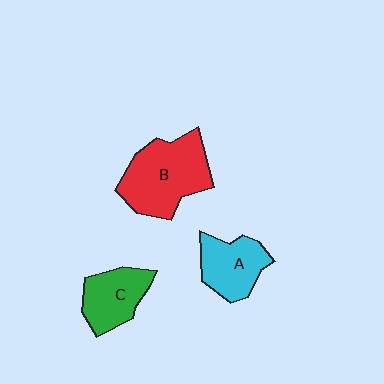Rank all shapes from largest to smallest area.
From largest to smallest: B (red), A (cyan), C (green).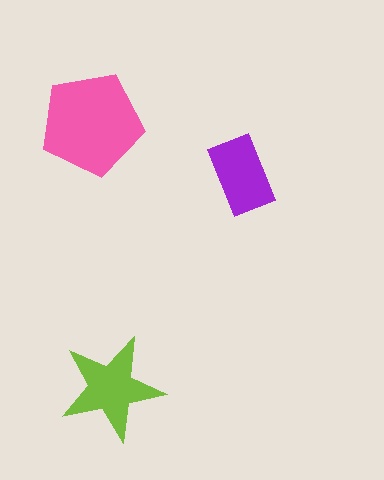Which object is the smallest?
The purple rectangle.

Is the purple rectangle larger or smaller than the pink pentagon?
Smaller.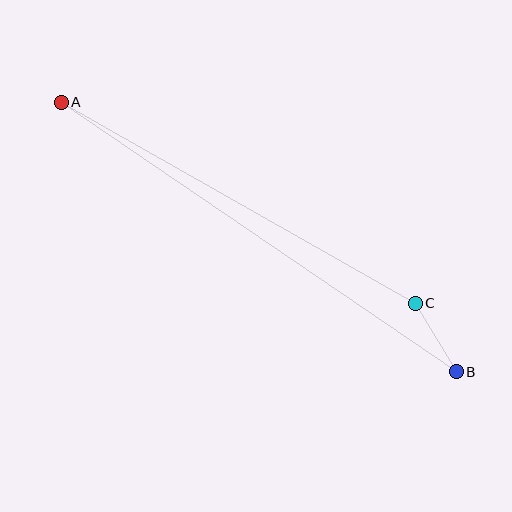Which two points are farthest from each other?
Points A and B are farthest from each other.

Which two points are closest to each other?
Points B and C are closest to each other.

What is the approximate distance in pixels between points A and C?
The distance between A and C is approximately 407 pixels.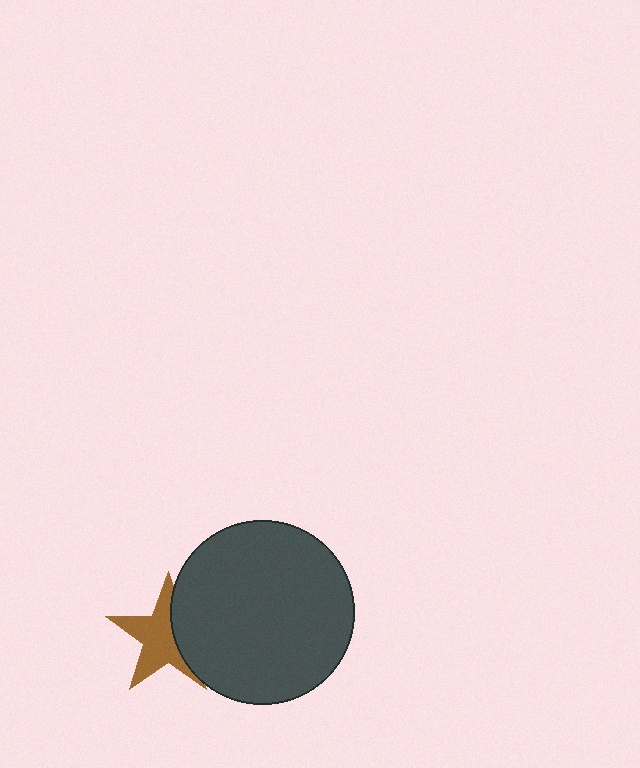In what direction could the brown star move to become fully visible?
The brown star could move left. That would shift it out from behind the dark gray circle entirely.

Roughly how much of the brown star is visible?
About half of it is visible (roughly 64%).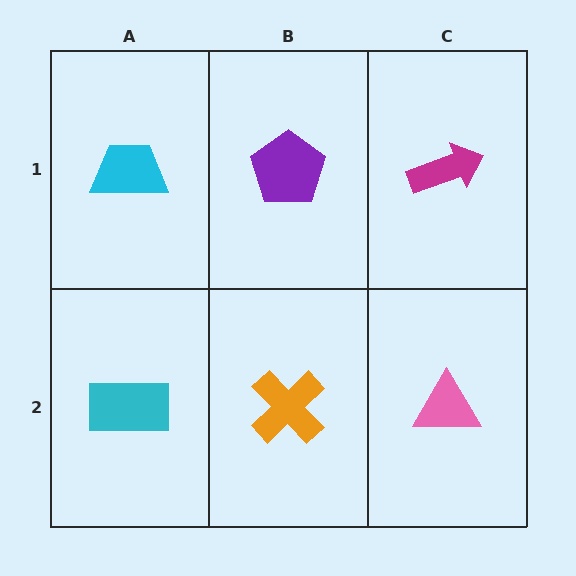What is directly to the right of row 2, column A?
An orange cross.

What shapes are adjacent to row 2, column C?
A magenta arrow (row 1, column C), an orange cross (row 2, column B).